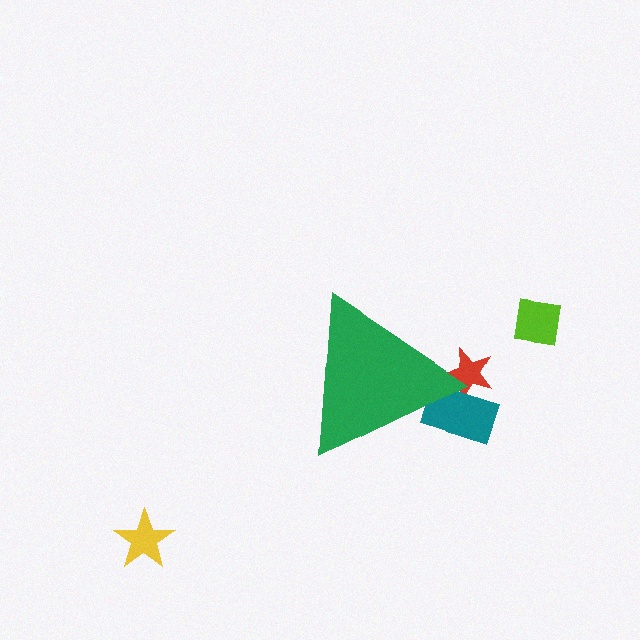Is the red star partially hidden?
Yes, the red star is partially hidden behind the green triangle.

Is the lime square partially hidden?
No, the lime square is fully visible.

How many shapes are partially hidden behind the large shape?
2 shapes are partially hidden.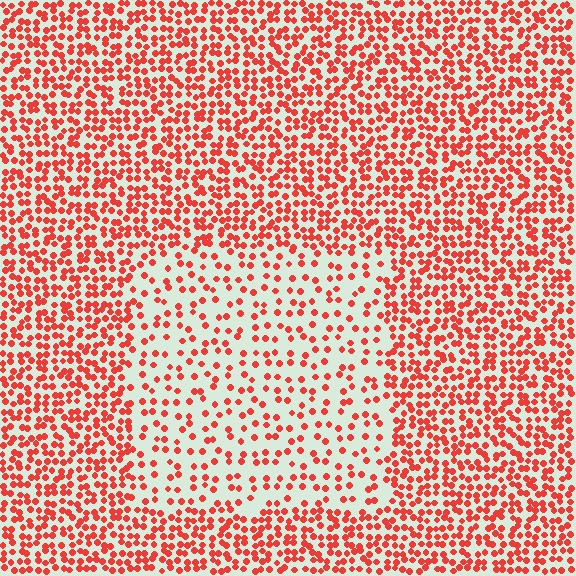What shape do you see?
I see a rectangle.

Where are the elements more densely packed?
The elements are more densely packed outside the rectangle boundary.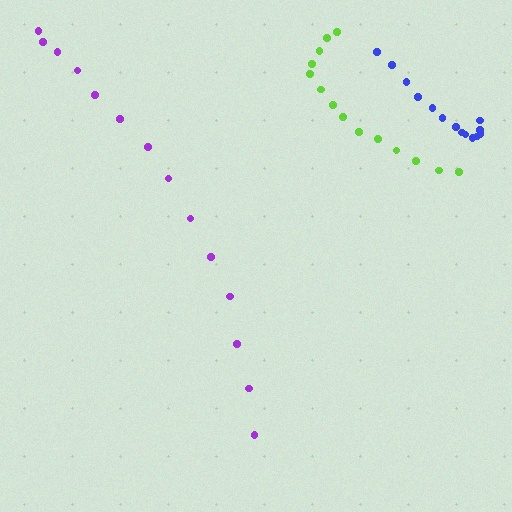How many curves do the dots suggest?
There are 3 distinct paths.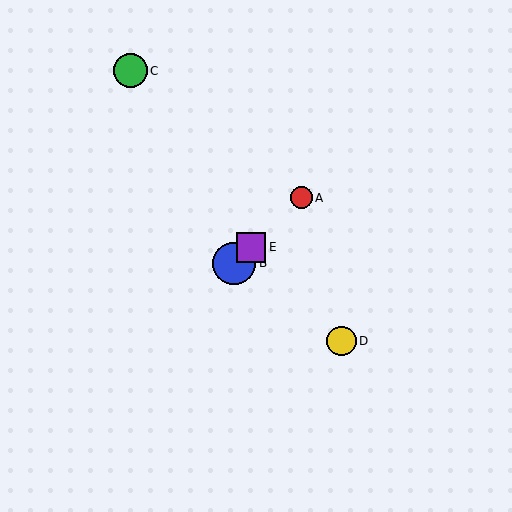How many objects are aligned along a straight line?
3 objects (A, B, E) are aligned along a straight line.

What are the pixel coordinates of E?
Object E is at (251, 247).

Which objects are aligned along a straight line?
Objects A, B, E are aligned along a straight line.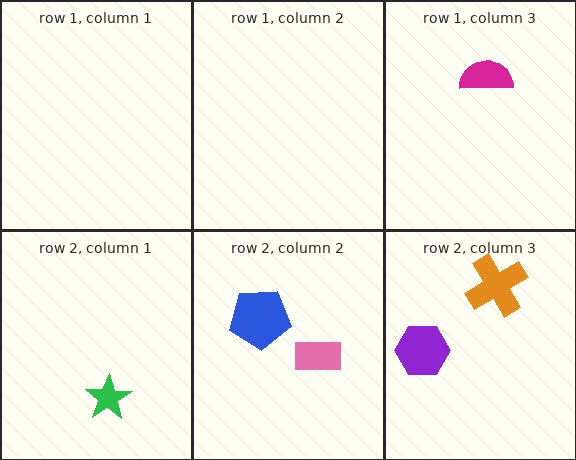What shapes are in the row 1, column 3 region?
The magenta semicircle.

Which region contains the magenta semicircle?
The row 1, column 3 region.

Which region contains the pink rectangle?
The row 2, column 2 region.